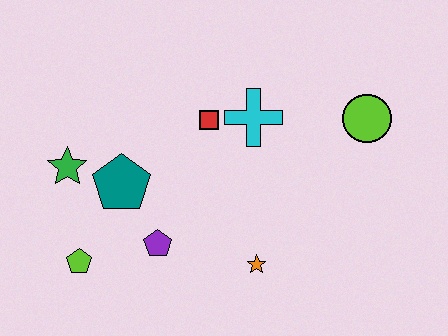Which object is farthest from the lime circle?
The lime pentagon is farthest from the lime circle.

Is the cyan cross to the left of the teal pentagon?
No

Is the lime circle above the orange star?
Yes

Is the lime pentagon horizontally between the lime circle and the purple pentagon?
No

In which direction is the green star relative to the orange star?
The green star is to the left of the orange star.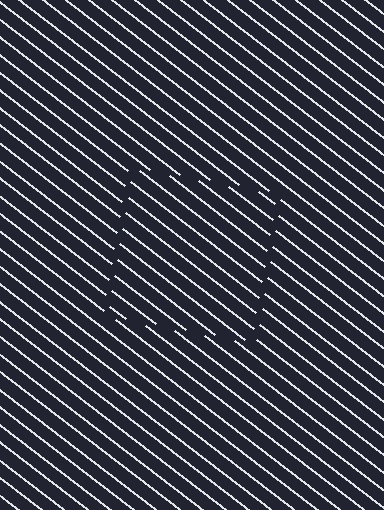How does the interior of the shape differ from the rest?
The interior of the shape contains the same grating, shifted by half a period — the contour is defined by the phase discontinuity where line-ends from the inner and outer gratings abut.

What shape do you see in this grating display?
An illusory square. The interior of the shape contains the same grating, shifted by half a period — the contour is defined by the phase discontinuity where line-ends from the inner and outer gratings abut.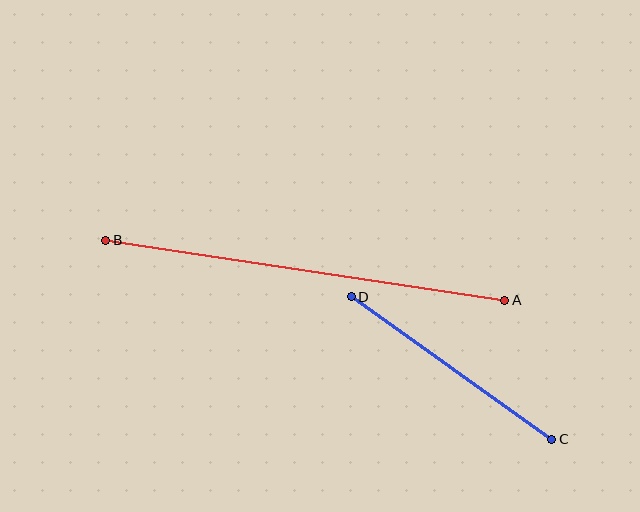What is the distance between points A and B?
The distance is approximately 403 pixels.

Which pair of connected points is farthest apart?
Points A and B are farthest apart.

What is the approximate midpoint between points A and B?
The midpoint is at approximately (305, 270) pixels.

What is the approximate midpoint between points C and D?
The midpoint is at approximately (452, 368) pixels.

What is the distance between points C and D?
The distance is approximately 246 pixels.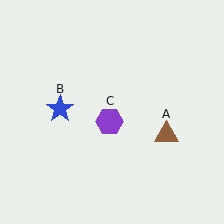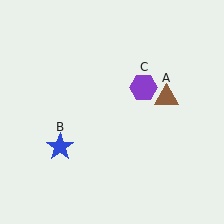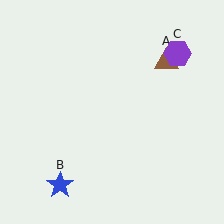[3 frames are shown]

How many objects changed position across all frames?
3 objects changed position: brown triangle (object A), blue star (object B), purple hexagon (object C).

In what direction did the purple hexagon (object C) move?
The purple hexagon (object C) moved up and to the right.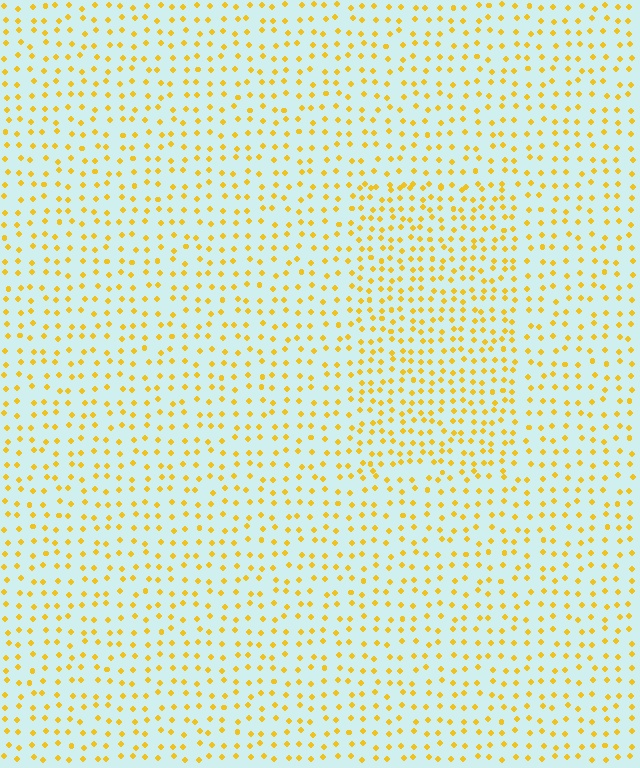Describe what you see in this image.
The image contains small yellow elements arranged at two different densities. A rectangle-shaped region is visible where the elements are more densely packed than the surrounding area.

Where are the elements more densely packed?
The elements are more densely packed inside the rectangle boundary.